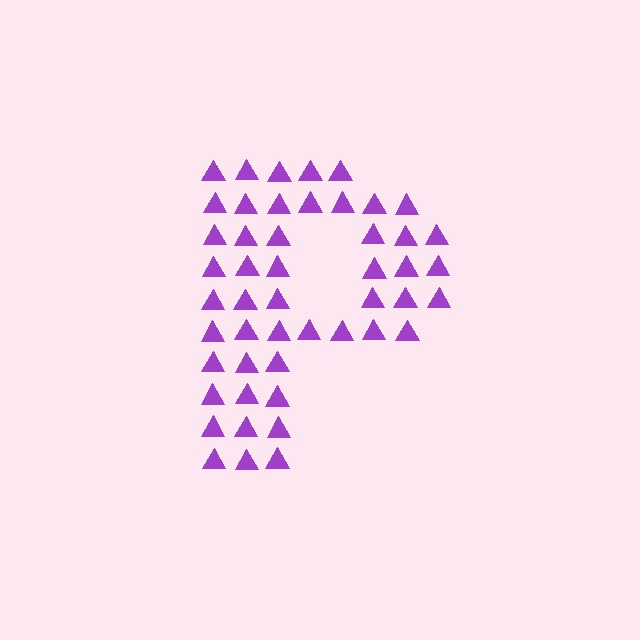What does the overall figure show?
The overall figure shows the letter P.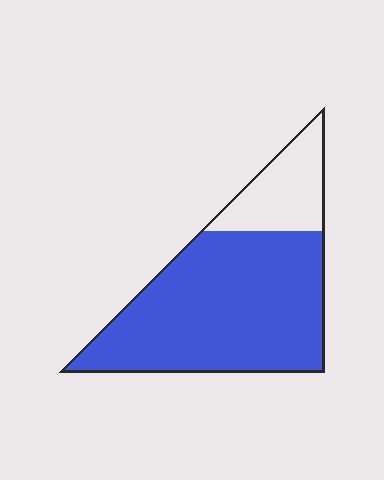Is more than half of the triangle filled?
Yes.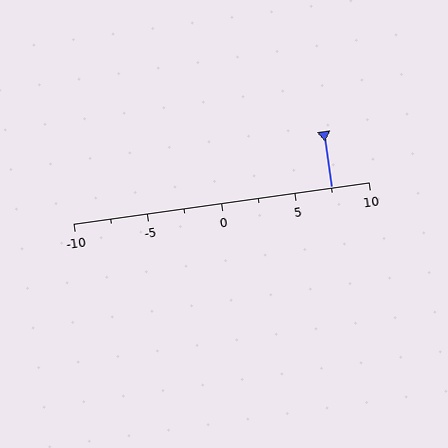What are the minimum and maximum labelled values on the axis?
The axis runs from -10 to 10.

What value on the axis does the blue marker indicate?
The marker indicates approximately 7.5.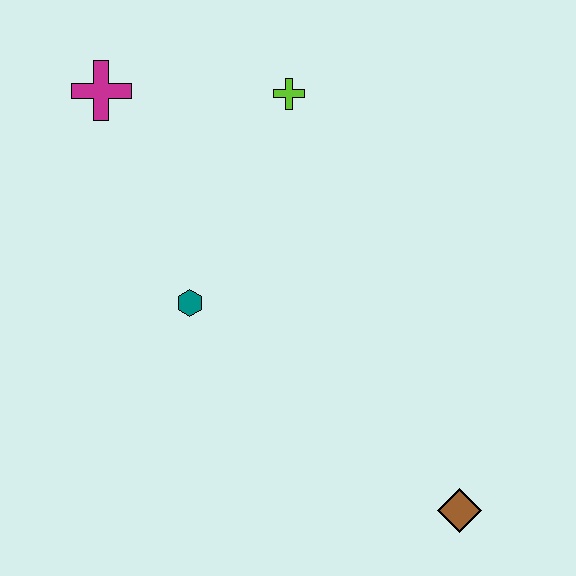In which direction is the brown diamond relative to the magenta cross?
The brown diamond is below the magenta cross.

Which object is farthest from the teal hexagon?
The brown diamond is farthest from the teal hexagon.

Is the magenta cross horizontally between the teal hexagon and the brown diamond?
No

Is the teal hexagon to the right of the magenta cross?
Yes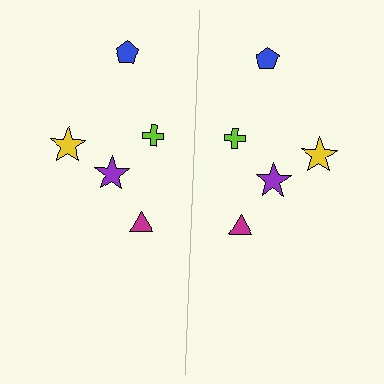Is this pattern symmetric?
Yes, this pattern has bilateral (reflection) symmetry.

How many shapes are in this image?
There are 10 shapes in this image.